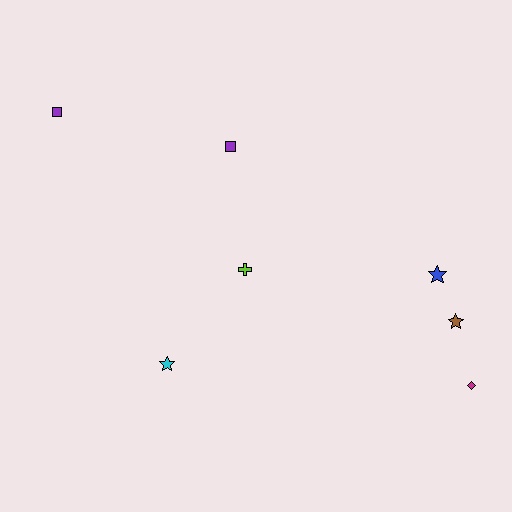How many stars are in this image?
There are 3 stars.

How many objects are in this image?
There are 7 objects.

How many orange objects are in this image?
There are no orange objects.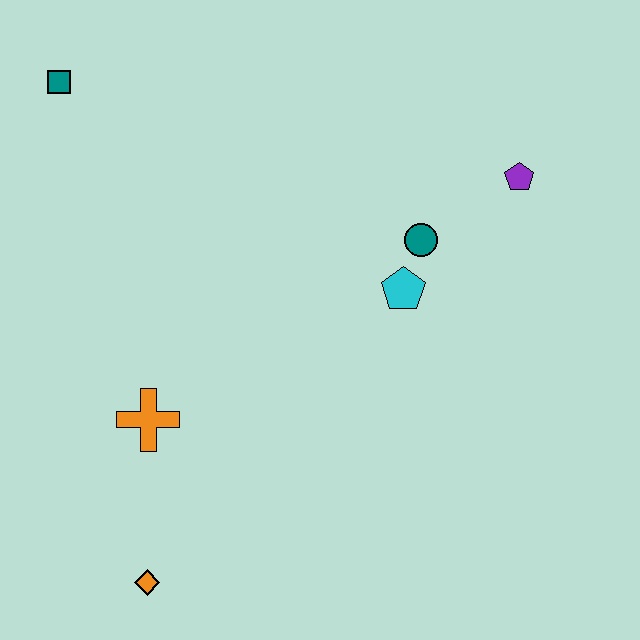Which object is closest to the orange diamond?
The orange cross is closest to the orange diamond.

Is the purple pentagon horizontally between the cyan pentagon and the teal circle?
No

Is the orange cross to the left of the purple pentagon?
Yes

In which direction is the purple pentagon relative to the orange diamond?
The purple pentagon is above the orange diamond.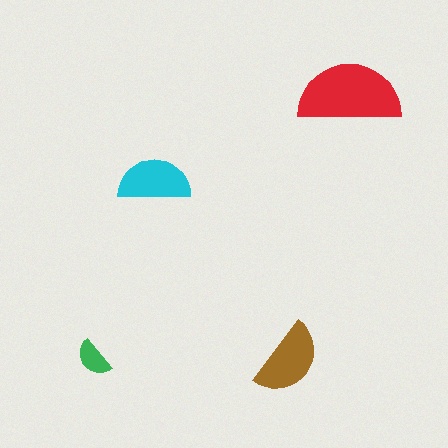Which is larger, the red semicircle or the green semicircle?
The red one.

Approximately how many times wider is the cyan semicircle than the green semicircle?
About 2 times wider.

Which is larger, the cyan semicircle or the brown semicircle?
The brown one.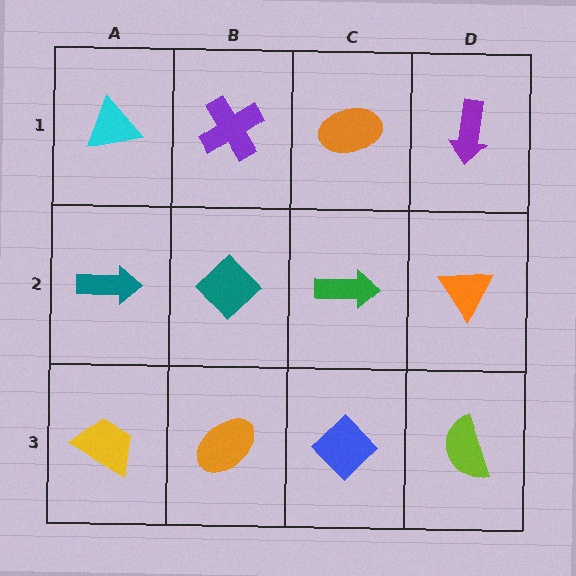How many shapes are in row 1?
4 shapes.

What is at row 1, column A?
A cyan triangle.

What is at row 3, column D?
A lime semicircle.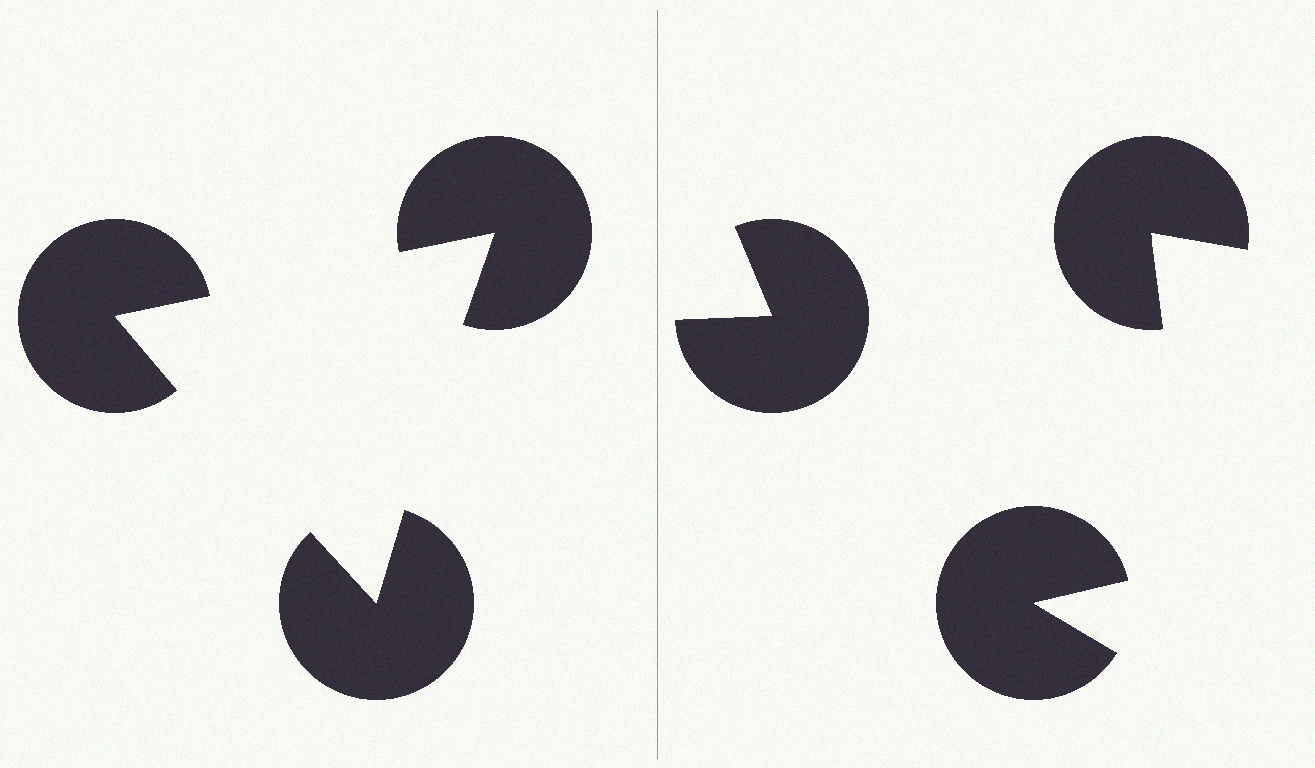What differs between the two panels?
The pac-man discs are positioned identically on both sides; only the wedge orientations differ. On the left they align to a triangle; on the right they are misaligned.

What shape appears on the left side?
An illusory triangle.